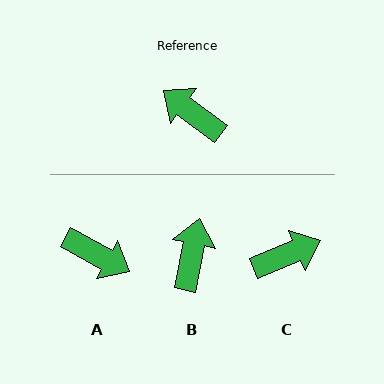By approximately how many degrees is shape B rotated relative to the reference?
Approximately 64 degrees clockwise.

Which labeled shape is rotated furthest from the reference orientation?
A, about 171 degrees away.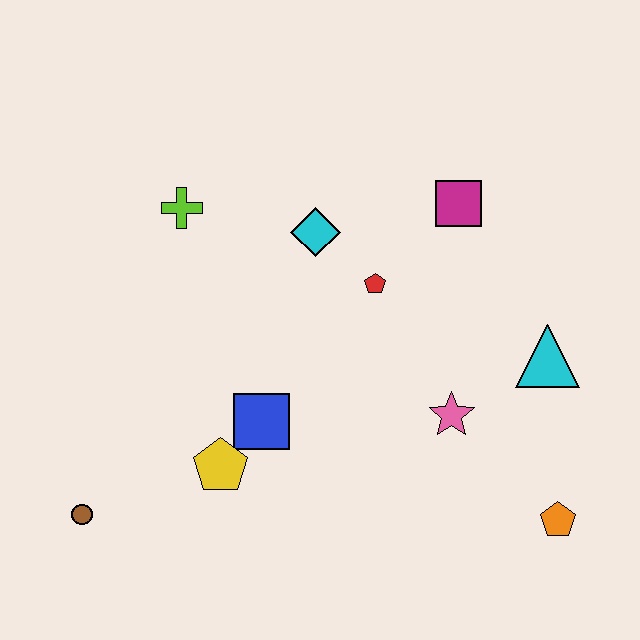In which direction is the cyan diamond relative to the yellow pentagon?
The cyan diamond is above the yellow pentagon.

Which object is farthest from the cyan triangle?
The brown circle is farthest from the cyan triangle.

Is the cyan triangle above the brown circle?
Yes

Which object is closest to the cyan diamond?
The red pentagon is closest to the cyan diamond.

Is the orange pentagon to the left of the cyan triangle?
No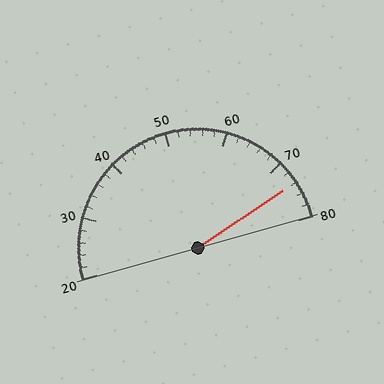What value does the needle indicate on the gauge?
The needle indicates approximately 74.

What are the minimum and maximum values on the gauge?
The gauge ranges from 20 to 80.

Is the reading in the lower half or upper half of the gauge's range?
The reading is in the upper half of the range (20 to 80).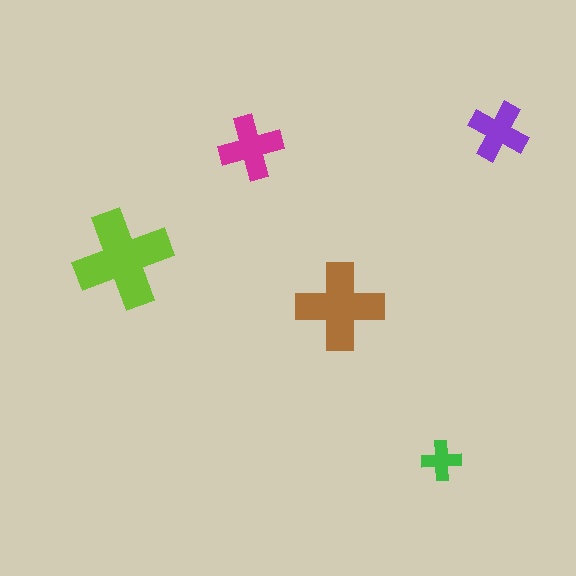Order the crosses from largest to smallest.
the lime one, the brown one, the magenta one, the purple one, the green one.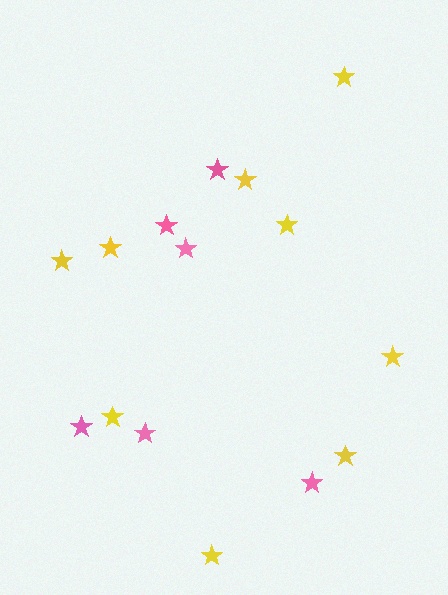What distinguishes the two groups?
There are 2 groups: one group of yellow stars (9) and one group of pink stars (6).